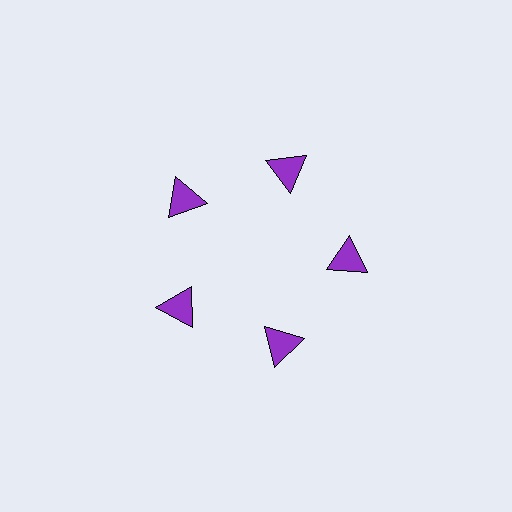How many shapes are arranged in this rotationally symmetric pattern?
There are 5 shapes, arranged in 5 groups of 1.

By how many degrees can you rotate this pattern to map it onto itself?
The pattern maps onto itself every 72 degrees of rotation.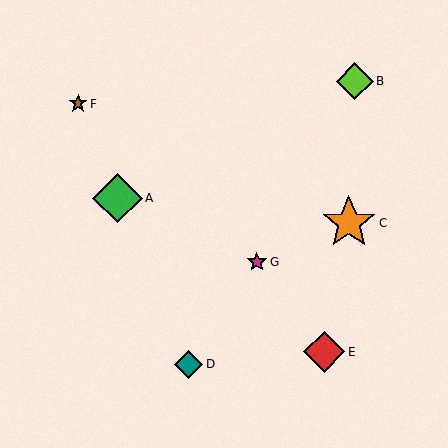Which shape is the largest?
The orange star (labeled C) is the largest.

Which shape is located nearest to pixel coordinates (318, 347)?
The red diamond (labeled E) at (324, 352) is nearest to that location.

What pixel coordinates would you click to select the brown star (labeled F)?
Click at (78, 104) to select the brown star F.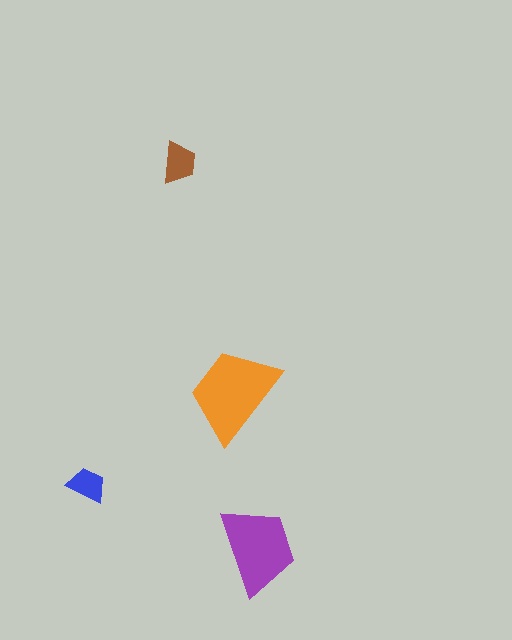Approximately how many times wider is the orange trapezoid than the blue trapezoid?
About 2.5 times wider.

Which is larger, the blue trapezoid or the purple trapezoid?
The purple one.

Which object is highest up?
The brown trapezoid is topmost.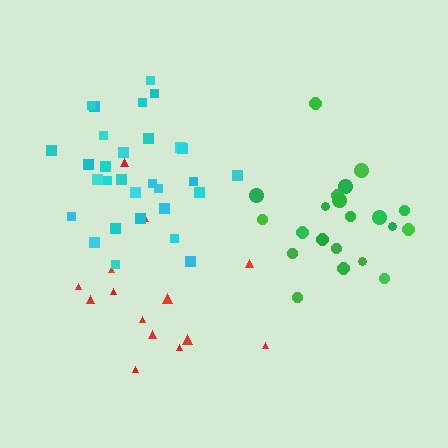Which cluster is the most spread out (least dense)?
Red.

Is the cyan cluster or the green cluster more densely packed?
Cyan.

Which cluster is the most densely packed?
Cyan.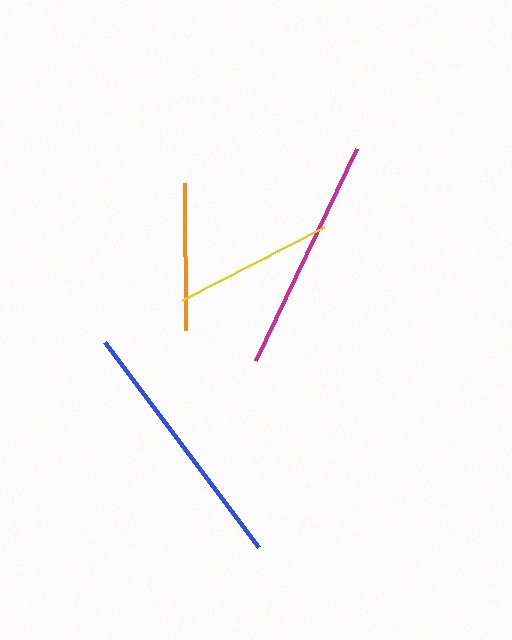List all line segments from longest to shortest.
From longest to shortest: blue, magenta, yellow, orange.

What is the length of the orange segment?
The orange segment is approximately 147 pixels long.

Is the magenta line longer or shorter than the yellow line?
The magenta line is longer than the yellow line.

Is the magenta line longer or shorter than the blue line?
The blue line is longer than the magenta line.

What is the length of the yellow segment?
The yellow segment is approximately 160 pixels long.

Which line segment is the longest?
The blue line is the longest at approximately 256 pixels.